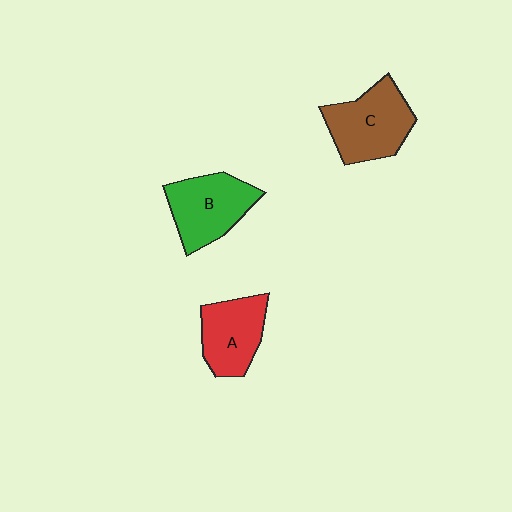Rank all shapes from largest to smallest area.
From largest to smallest: C (brown), B (green), A (red).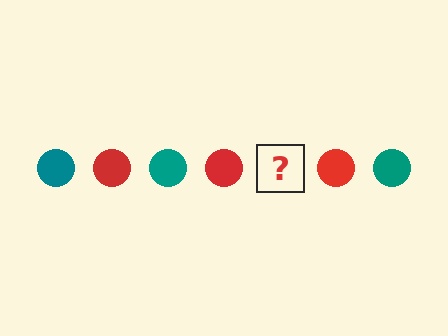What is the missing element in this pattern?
The missing element is a teal circle.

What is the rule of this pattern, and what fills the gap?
The rule is that the pattern cycles through teal, red circles. The gap should be filled with a teal circle.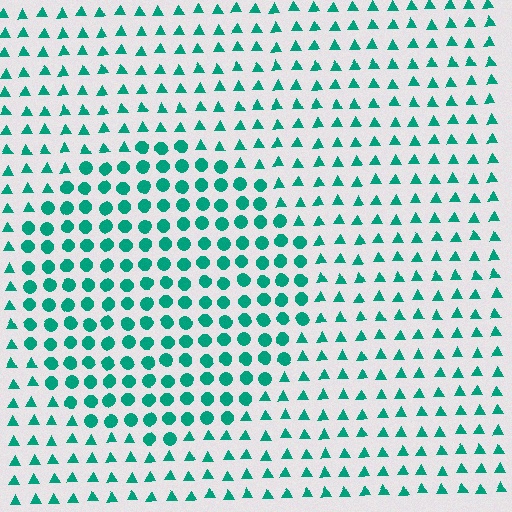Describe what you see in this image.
The image is filled with small teal elements arranged in a uniform grid. A circle-shaped region contains circles, while the surrounding area contains triangles. The boundary is defined purely by the change in element shape.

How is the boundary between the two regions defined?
The boundary is defined by a change in element shape: circles inside vs. triangles outside. All elements share the same color and spacing.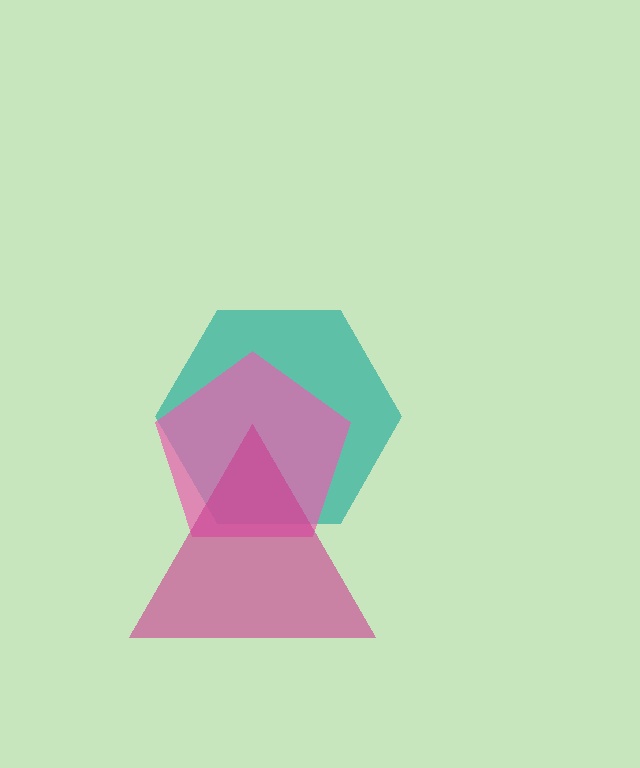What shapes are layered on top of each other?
The layered shapes are: a teal hexagon, a pink pentagon, a magenta triangle.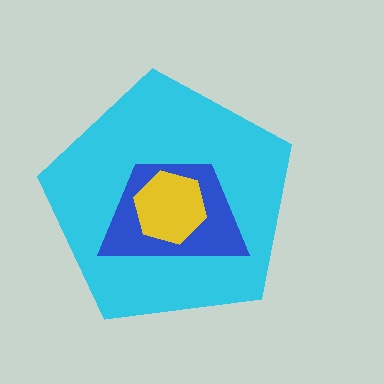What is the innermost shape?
The yellow hexagon.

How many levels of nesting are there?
3.